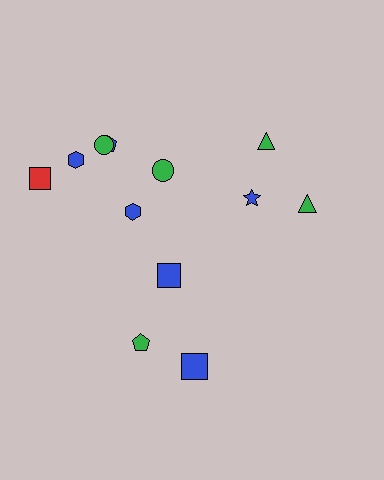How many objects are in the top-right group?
There are 3 objects.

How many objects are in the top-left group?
There are 6 objects.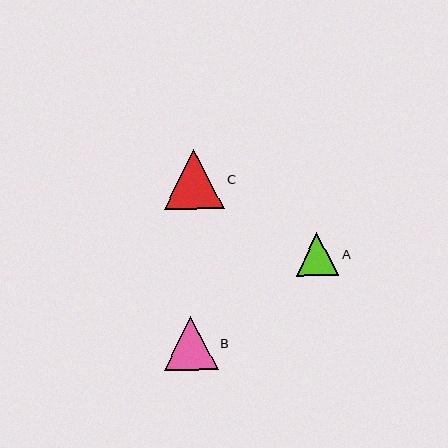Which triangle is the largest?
Triangle C is the largest with a size of approximately 60 pixels.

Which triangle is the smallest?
Triangle A is the smallest with a size of approximately 42 pixels.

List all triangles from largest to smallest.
From largest to smallest: C, B, A.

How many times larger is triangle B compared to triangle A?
Triangle B is approximately 1.3 times the size of triangle A.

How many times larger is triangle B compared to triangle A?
Triangle B is approximately 1.3 times the size of triangle A.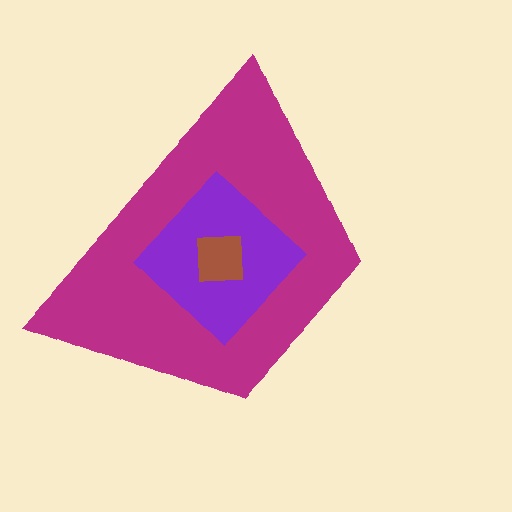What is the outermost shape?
The magenta trapezoid.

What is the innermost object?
The brown square.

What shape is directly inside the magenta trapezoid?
The purple diamond.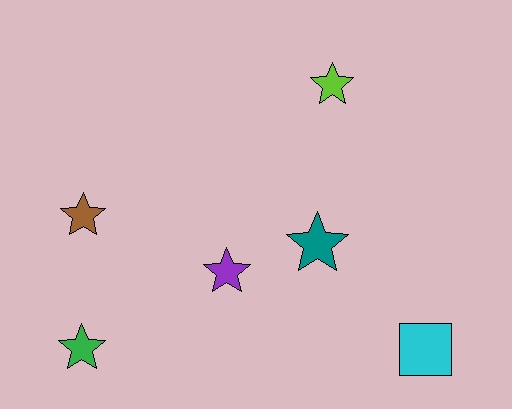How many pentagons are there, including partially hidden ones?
There are no pentagons.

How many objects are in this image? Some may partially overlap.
There are 6 objects.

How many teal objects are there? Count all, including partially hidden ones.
There is 1 teal object.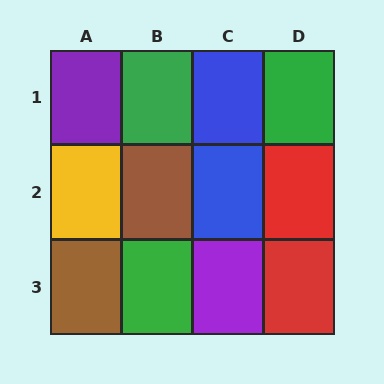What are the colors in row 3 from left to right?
Brown, green, purple, red.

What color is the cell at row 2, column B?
Brown.